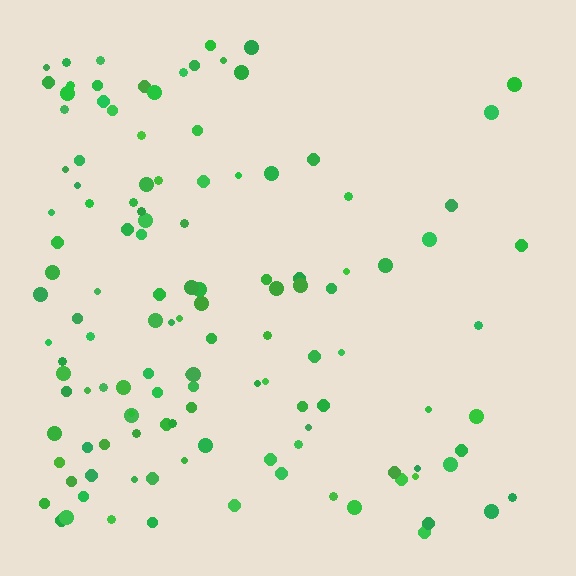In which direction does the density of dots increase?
From right to left, with the left side densest.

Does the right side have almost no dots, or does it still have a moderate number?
Still a moderate number, just noticeably fewer than the left.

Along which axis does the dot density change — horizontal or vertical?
Horizontal.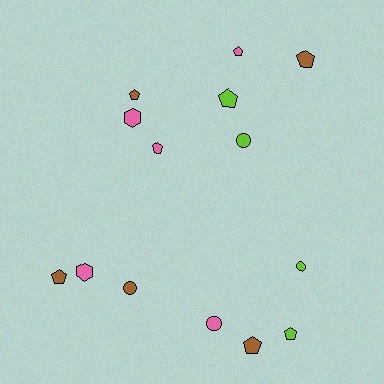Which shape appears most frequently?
Pentagon, with 8 objects.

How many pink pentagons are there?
There are 2 pink pentagons.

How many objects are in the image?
There are 14 objects.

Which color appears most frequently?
Brown, with 5 objects.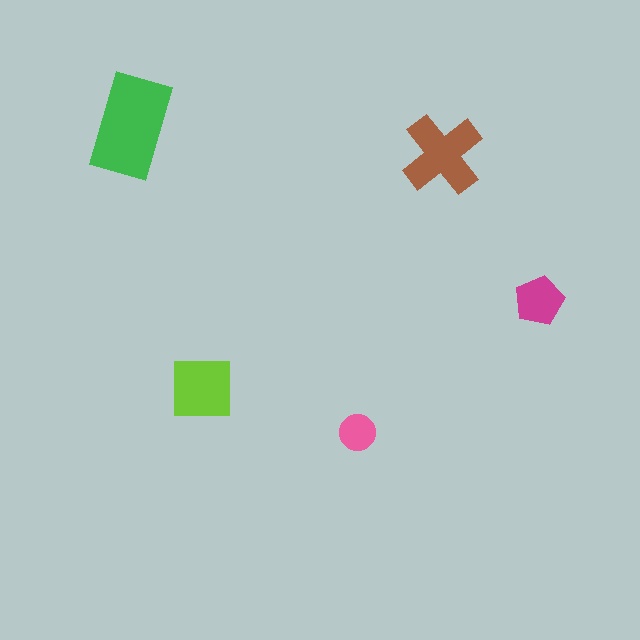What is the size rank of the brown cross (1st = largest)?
2nd.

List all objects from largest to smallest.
The green rectangle, the brown cross, the lime square, the magenta pentagon, the pink circle.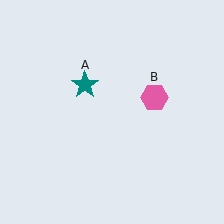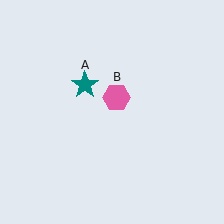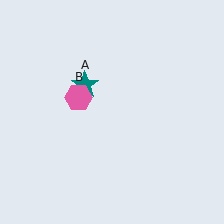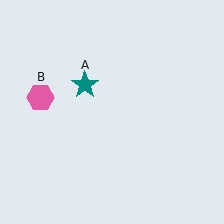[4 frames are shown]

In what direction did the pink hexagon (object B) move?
The pink hexagon (object B) moved left.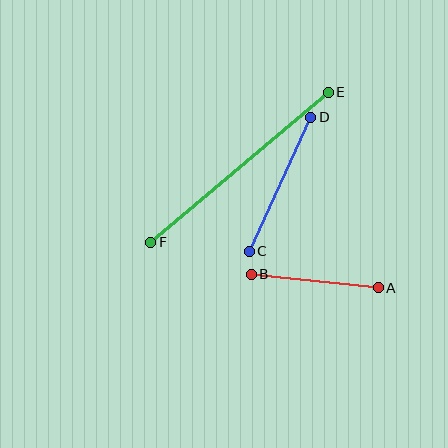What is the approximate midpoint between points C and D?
The midpoint is at approximately (280, 184) pixels.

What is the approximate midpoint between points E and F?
The midpoint is at approximately (239, 167) pixels.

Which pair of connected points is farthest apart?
Points E and F are farthest apart.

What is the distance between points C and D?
The distance is approximately 147 pixels.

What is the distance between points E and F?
The distance is approximately 232 pixels.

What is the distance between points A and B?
The distance is approximately 127 pixels.